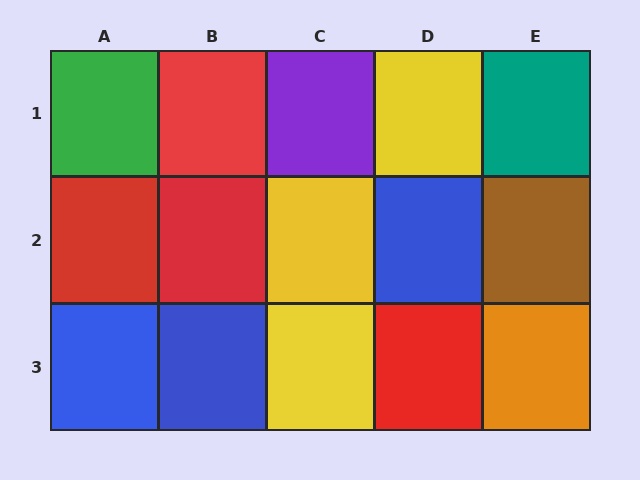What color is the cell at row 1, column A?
Green.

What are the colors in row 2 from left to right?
Red, red, yellow, blue, brown.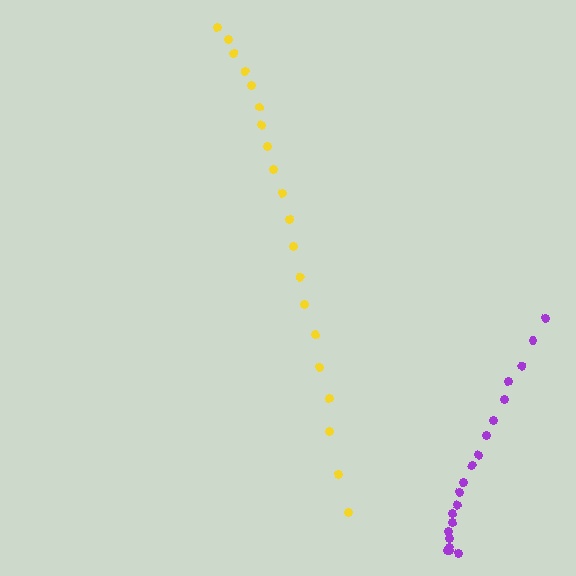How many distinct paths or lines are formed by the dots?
There are 2 distinct paths.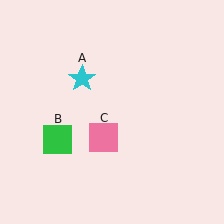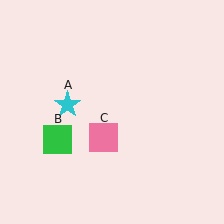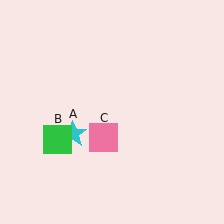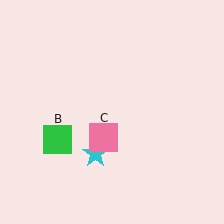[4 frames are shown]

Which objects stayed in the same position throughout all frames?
Green square (object B) and pink square (object C) remained stationary.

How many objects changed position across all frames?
1 object changed position: cyan star (object A).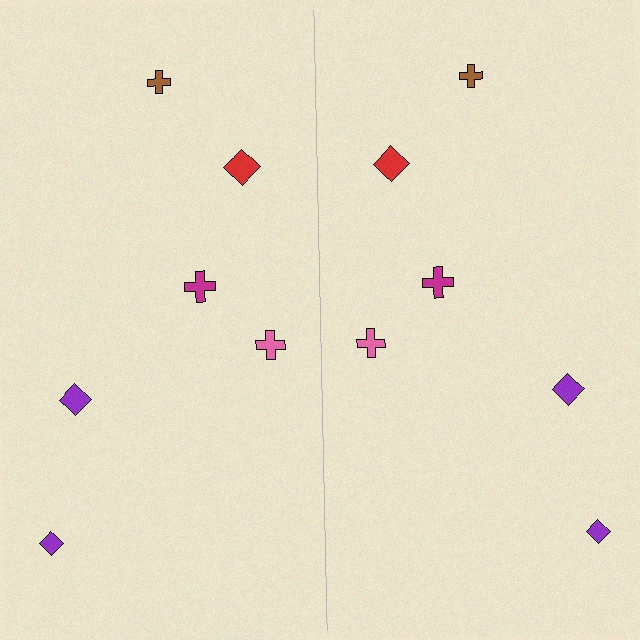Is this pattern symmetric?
Yes, this pattern has bilateral (reflection) symmetry.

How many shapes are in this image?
There are 12 shapes in this image.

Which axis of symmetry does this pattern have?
The pattern has a vertical axis of symmetry running through the center of the image.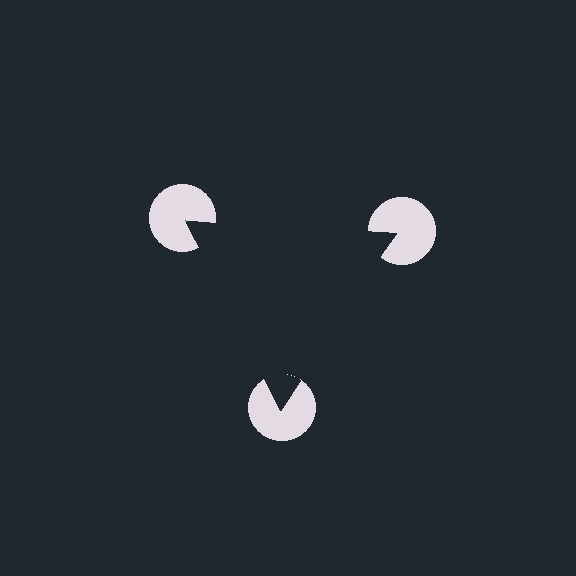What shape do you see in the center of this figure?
An illusory triangle — its edges are inferred from the aligned wedge cuts in the pac-man discs, not physically drawn.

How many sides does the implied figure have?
3 sides.